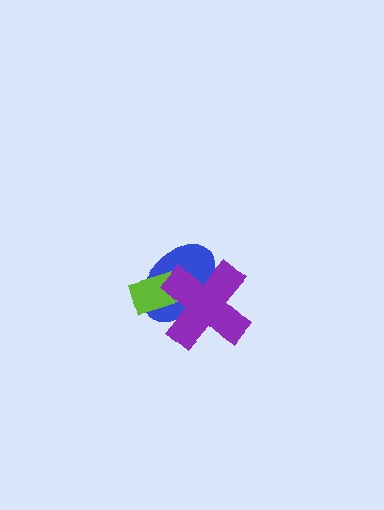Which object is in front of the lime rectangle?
The purple cross is in front of the lime rectangle.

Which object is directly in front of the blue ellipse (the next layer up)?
The lime rectangle is directly in front of the blue ellipse.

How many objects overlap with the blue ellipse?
2 objects overlap with the blue ellipse.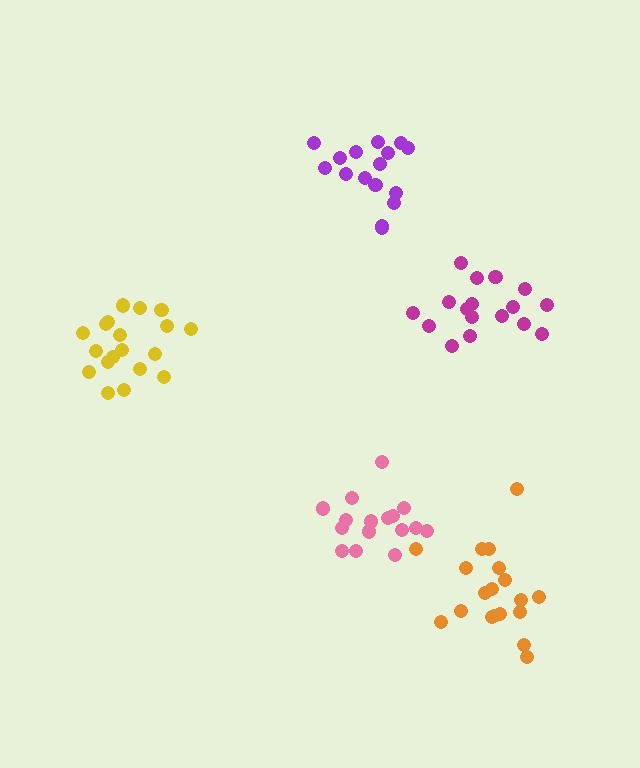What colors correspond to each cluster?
The clusters are colored: purple, pink, orange, yellow, magenta.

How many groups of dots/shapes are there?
There are 5 groups.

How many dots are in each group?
Group 1: 16 dots, Group 2: 16 dots, Group 3: 19 dots, Group 4: 19 dots, Group 5: 17 dots (87 total).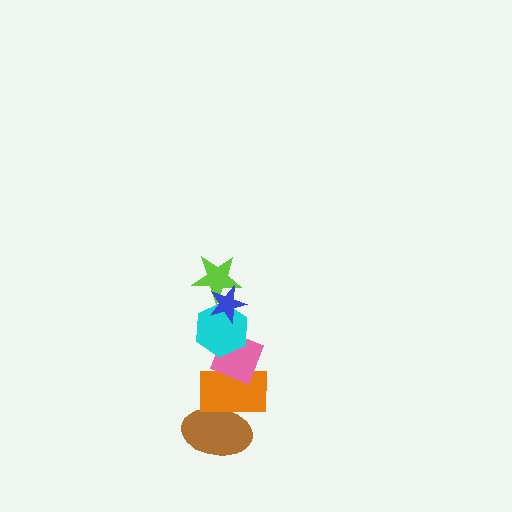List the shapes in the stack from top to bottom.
From top to bottom: the blue star, the lime star, the cyan hexagon, the pink diamond, the orange rectangle, the brown ellipse.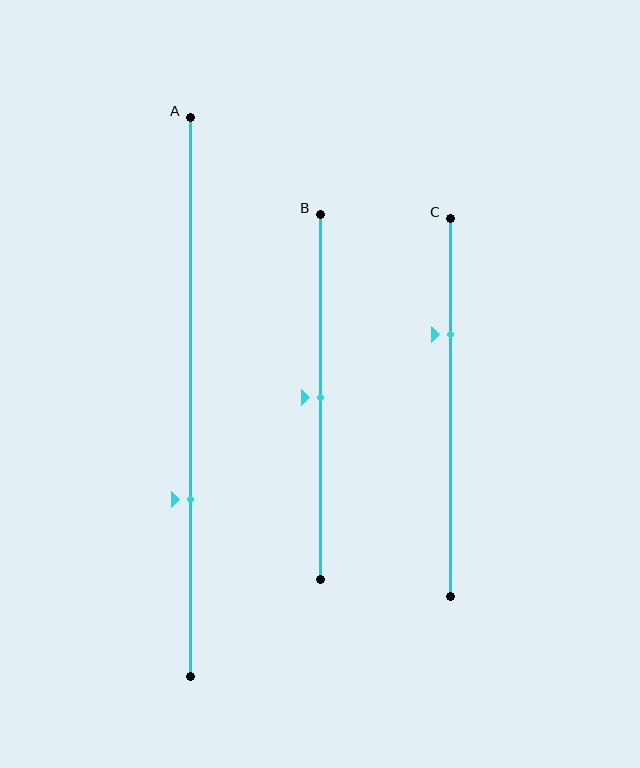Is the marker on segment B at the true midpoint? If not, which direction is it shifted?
Yes, the marker on segment B is at the true midpoint.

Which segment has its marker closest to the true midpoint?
Segment B has its marker closest to the true midpoint.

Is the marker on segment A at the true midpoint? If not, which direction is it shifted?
No, the marker on segment A is shifted downward by about 18% of the segment length.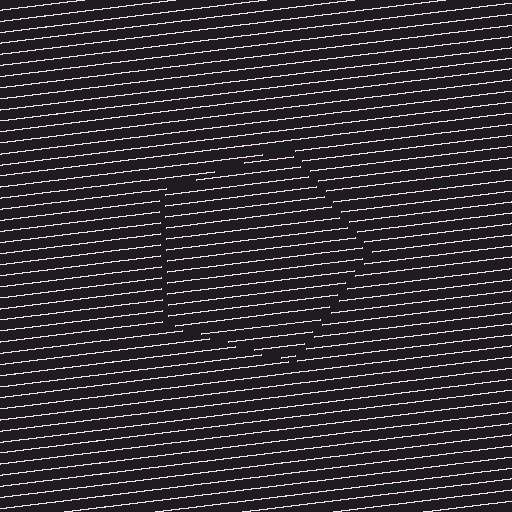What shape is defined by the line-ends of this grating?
An illusory pentagon. The interior of the shape contains the same grating, shifted by half a period — the contour is defined by the phase discontinuity where line-ends from the inner and outer gratings abut.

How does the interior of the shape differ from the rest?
The interior of the shape contains the same grating, shifted by half a period — the contour is defined by the phase discontinuity where line-ends from the inner and outer gratings abut.